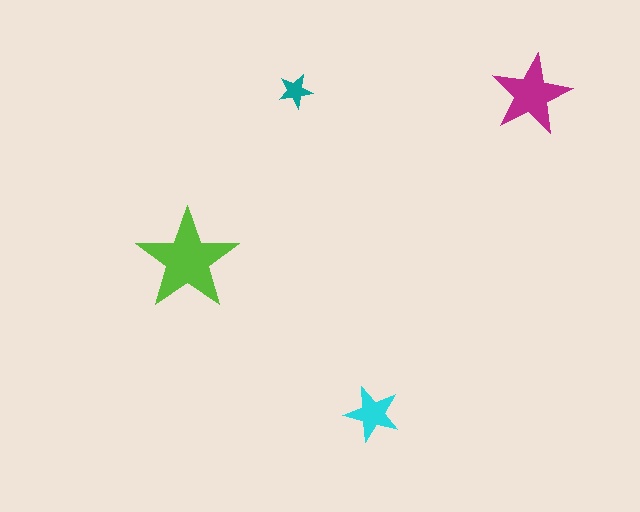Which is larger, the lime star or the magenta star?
The lime one.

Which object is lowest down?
The cyan star is bottommost.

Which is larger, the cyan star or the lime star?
The lime one.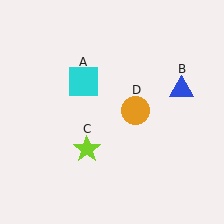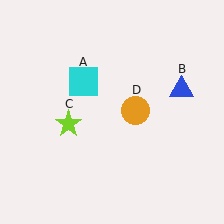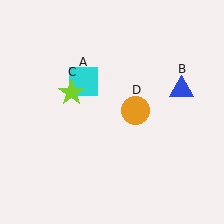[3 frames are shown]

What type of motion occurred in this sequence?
The lime star (object C) rotated clockwise around the center of the scene.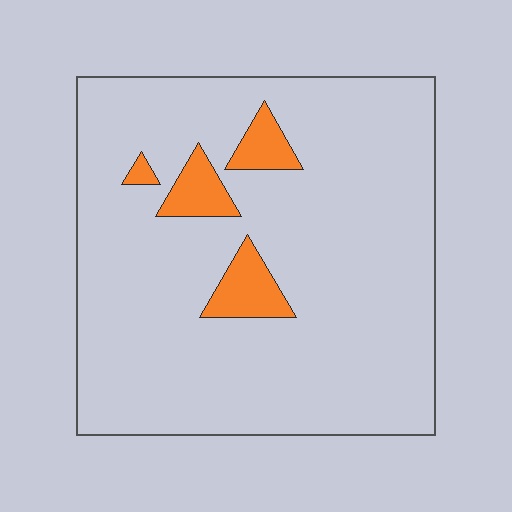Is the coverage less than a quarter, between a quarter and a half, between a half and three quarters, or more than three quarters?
Less than a quarter.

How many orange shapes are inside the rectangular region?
4.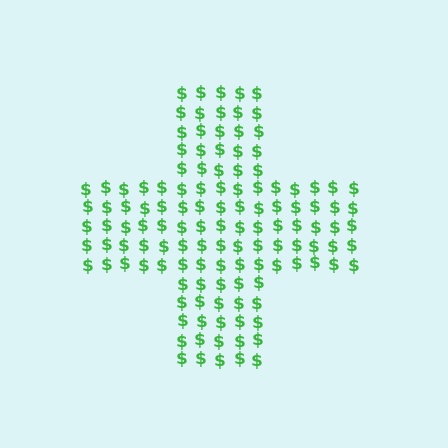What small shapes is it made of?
It is made of small dollar signs.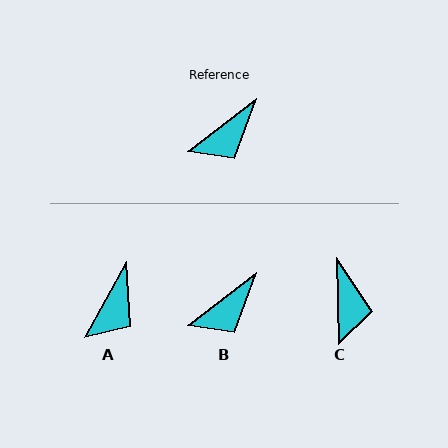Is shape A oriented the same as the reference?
No, it is off by about 23 degrees.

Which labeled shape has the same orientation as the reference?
B.